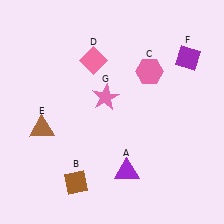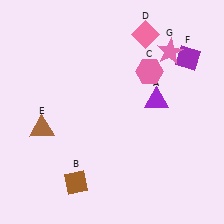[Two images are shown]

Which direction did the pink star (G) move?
The pink star (G) moved right.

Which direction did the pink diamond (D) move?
The pink diamond (D) moved right.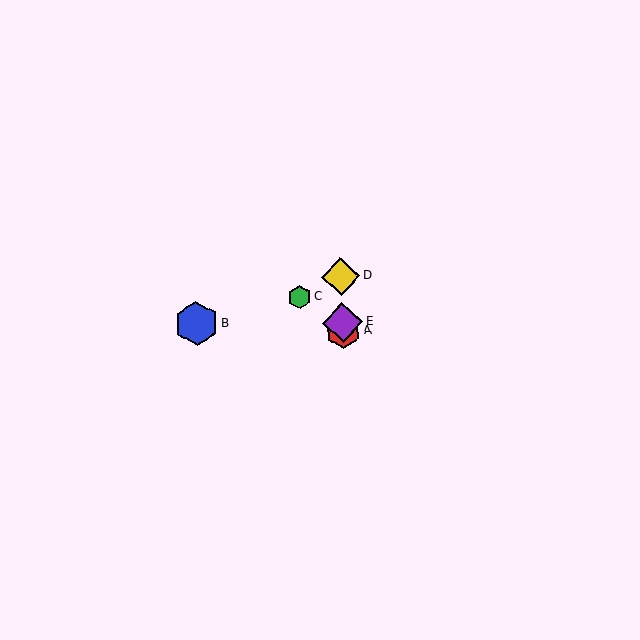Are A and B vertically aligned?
No, A is at x≈343 and B is at x≈196.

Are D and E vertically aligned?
Yes, both are at x≈341.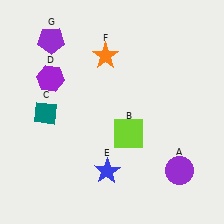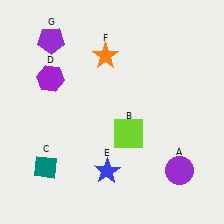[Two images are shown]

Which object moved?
The teal diamond (C) moved down.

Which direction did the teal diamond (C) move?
The teal diamond (C) moved down.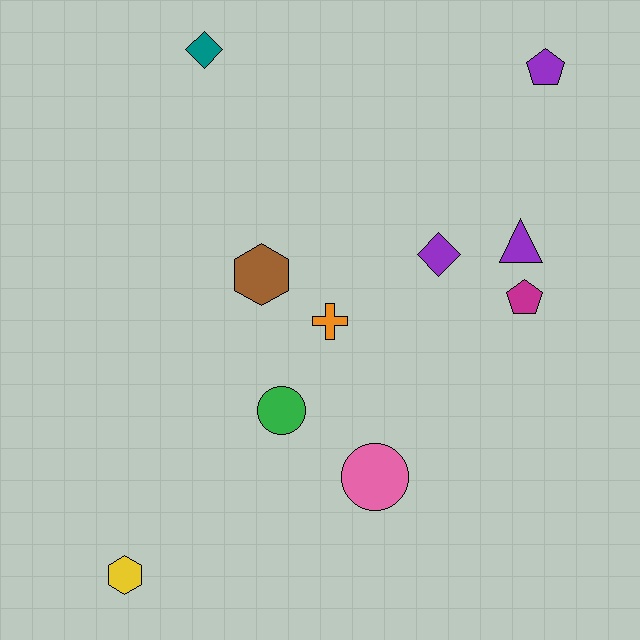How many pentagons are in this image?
There are 2 pentagons.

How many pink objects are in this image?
There is 1 pink object.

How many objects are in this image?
There are 10 objects.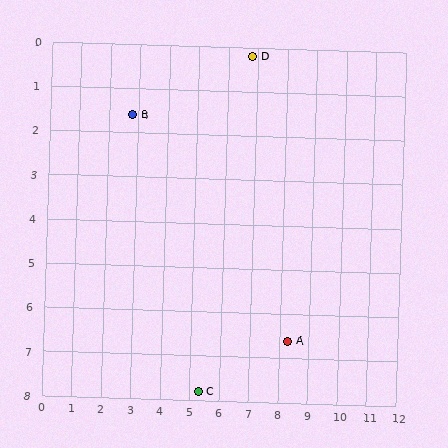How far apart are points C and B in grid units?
Points C and B are about 6.7 grid units apart.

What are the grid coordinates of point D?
Point D is at approximately (6.8, 0.2).